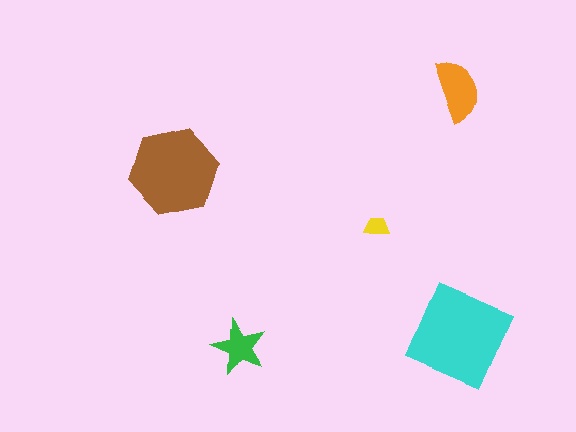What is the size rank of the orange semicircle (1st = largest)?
3rd.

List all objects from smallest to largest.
The yellow trapezoid, the green star, the orange semicircle, the brown hexagon, the cyan diamond.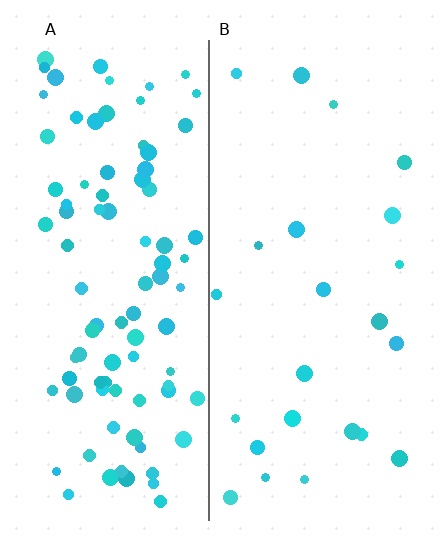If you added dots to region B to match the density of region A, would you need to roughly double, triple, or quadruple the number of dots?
Approximately quadruple.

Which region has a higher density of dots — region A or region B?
A (the left).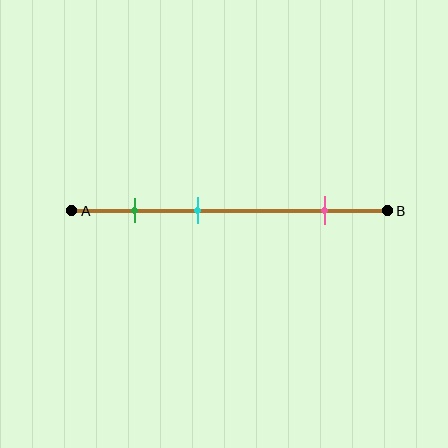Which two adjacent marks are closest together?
The green and cyan marks are the closest adjacent pair.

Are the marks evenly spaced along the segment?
No, the marks are not evenly spaced.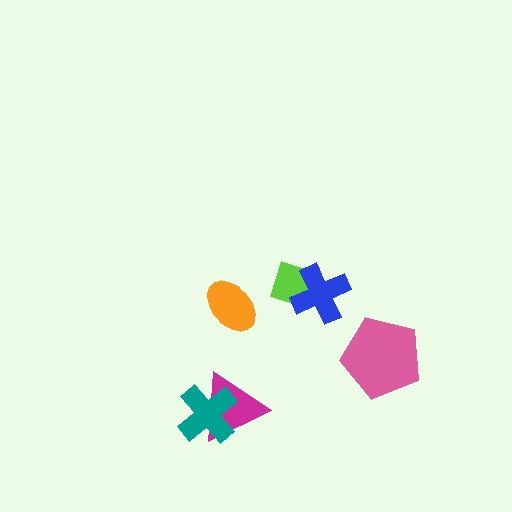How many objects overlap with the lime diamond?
1 object overlaps with the lime diamond.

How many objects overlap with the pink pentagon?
0 objects overlap with the pink pentagon.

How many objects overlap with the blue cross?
1 object overlaps with the blue cross.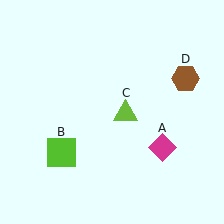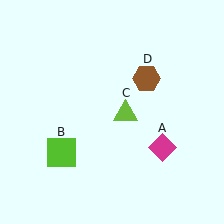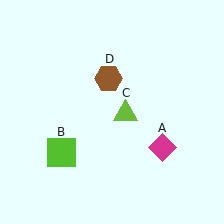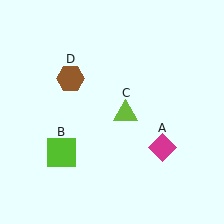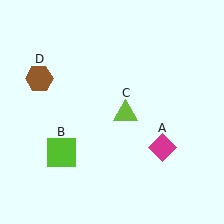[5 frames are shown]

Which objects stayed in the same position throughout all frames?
Magenta diamond (object A) and lime square (object B) and lime triangle (object C) remained stationary.